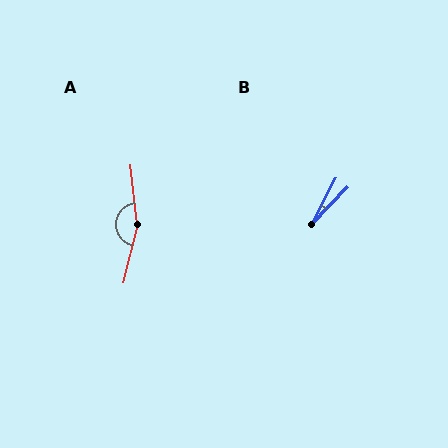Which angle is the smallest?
B, at approximately 17 degrees.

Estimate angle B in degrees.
Approximately 17 degrees.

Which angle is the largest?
A, at approximately 161 degrees.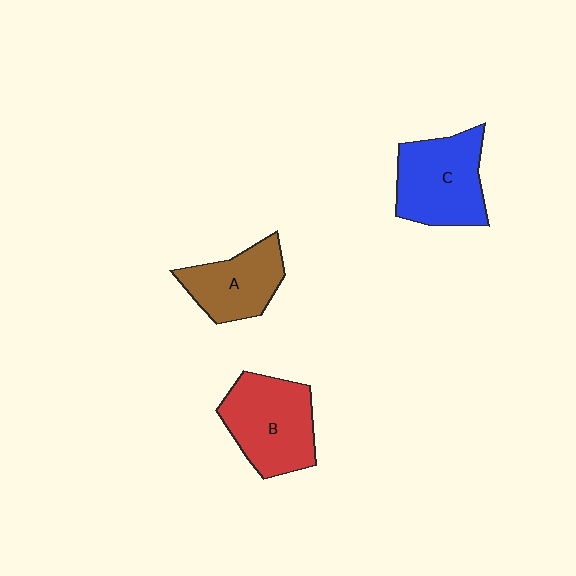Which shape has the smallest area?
Shape A (brown).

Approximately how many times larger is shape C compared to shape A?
Approximately 1.3 times.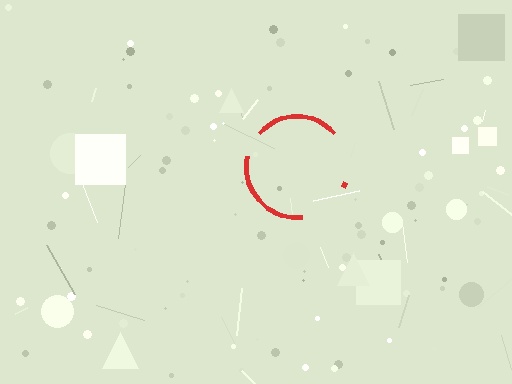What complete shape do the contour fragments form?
The contour fragments form a circle.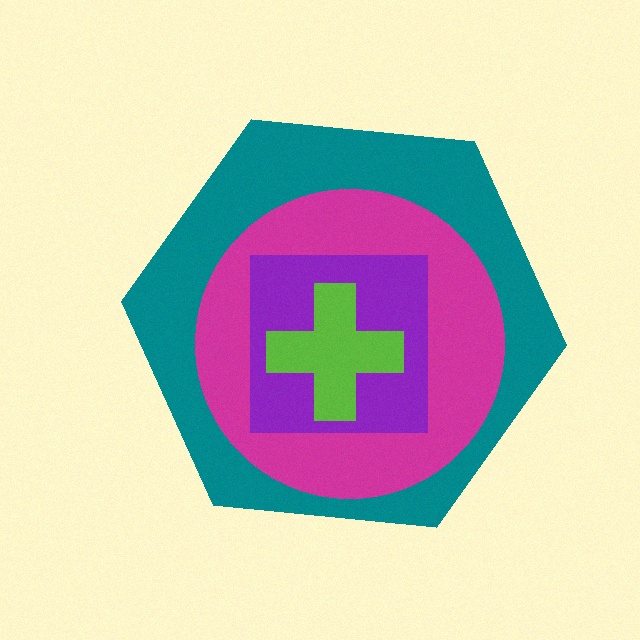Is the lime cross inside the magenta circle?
Yes.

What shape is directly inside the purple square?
The lime cross.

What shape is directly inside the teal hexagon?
The magenta circle.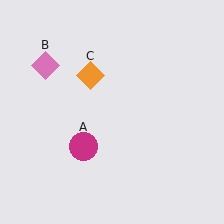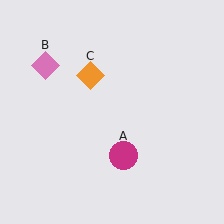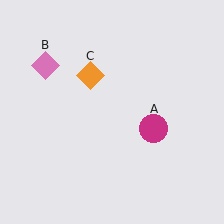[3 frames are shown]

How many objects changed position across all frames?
1 object changed position: magenta circle (object A).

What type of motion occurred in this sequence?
The magenta circle (object A) rotated counterclockwise around the center of the scene.